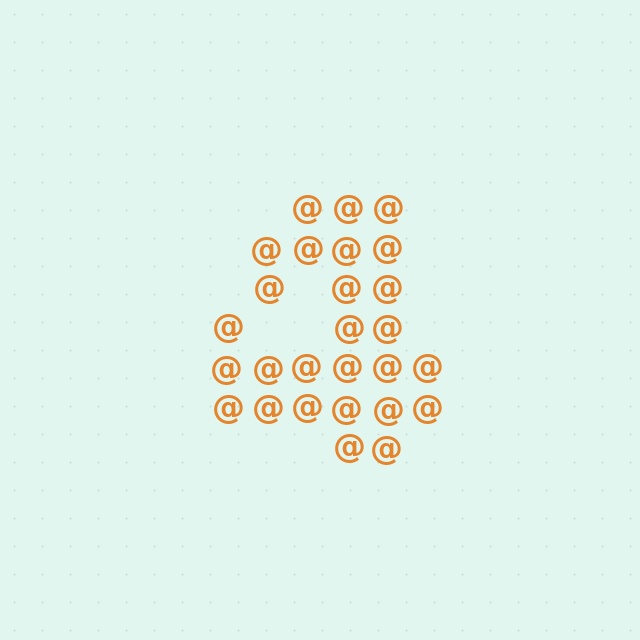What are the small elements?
The small elements are at signs.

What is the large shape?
The large shape is the digit 4.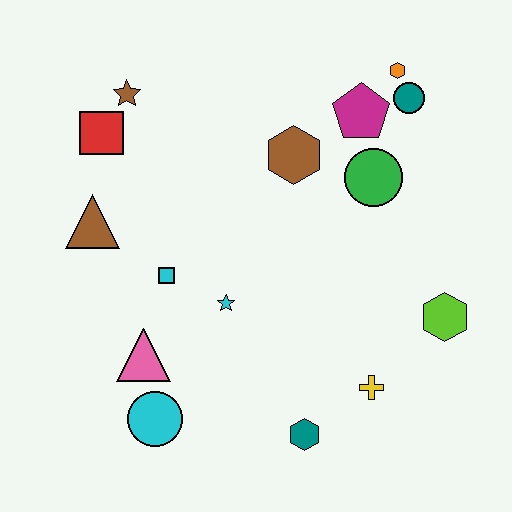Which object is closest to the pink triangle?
The cyan circle is closest to the pink triangle.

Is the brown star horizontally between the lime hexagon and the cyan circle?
No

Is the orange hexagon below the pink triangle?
No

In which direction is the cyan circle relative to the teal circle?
The cyan circle is below the teal circle.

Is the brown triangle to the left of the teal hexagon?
Yes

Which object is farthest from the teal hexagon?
The brown star is farthest from the teal hexagon.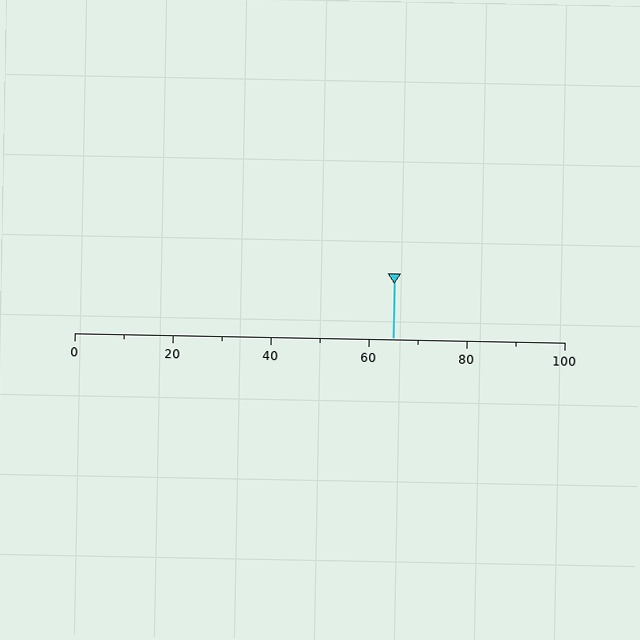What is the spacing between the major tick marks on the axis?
The major ticks are spaced 20 apart.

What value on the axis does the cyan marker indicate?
The marker indicates approximately 65.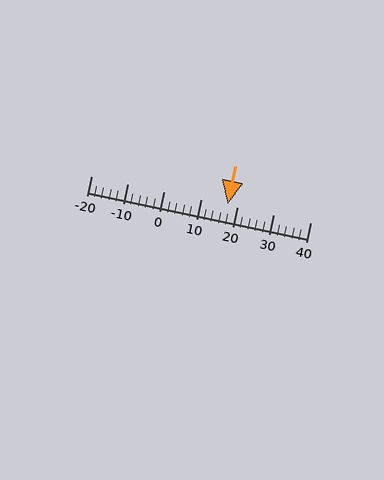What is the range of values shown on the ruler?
The ruler shows values from -20 to 40.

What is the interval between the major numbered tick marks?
The major tick marks are spaced 10 units apart.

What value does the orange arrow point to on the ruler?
The orange arrow points to approximately 17.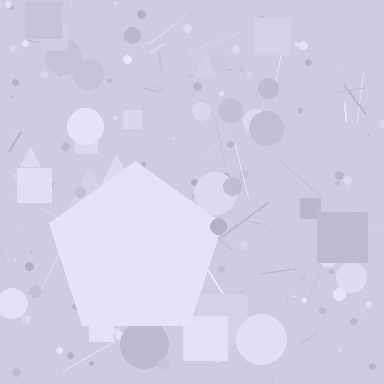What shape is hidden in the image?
A pentagon is hidden in the image.